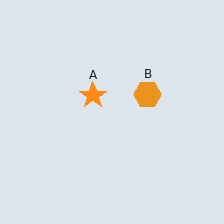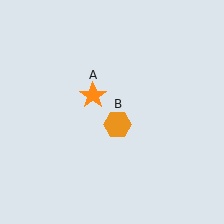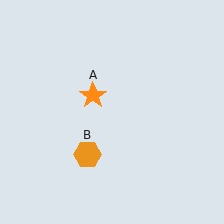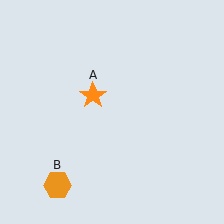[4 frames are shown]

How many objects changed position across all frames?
1 object changed position: orange hexagon (object B).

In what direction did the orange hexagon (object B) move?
The orange hexagon (object B) moved down and to the left.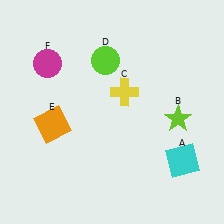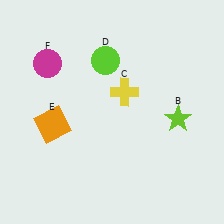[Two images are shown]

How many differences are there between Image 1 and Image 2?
There is 1 difference between the two images.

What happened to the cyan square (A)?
The cyan square (A) was removed in Image 2. It was in the bottom-right area of Image 1.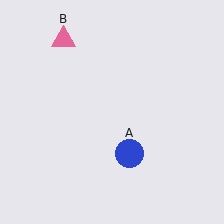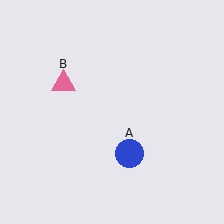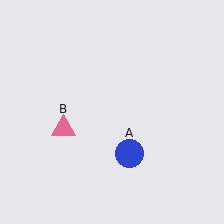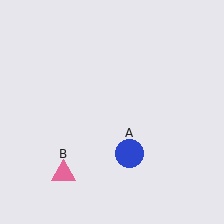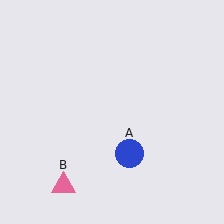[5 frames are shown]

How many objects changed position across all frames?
1 object changed position: pink triangle (object B).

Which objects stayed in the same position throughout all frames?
Blue circle (object A) remained stationary.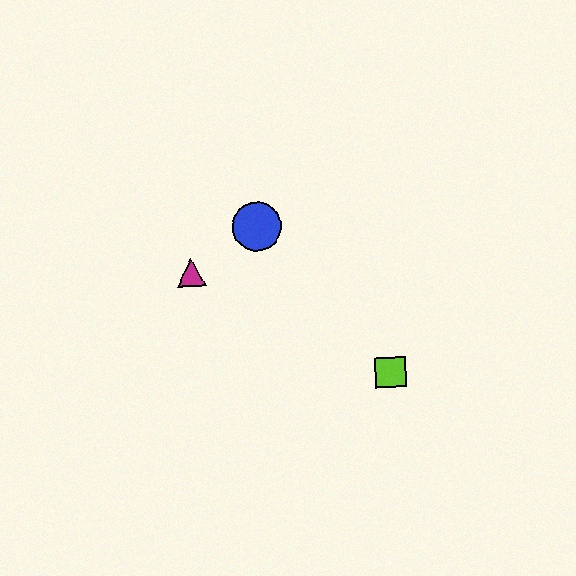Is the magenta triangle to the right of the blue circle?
No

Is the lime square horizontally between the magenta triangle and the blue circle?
No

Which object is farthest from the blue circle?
The lime square is farthest from the blue circle.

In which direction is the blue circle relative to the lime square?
The blue circle is above the lime square.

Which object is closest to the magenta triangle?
The blue circle is closest to the magenta triangle.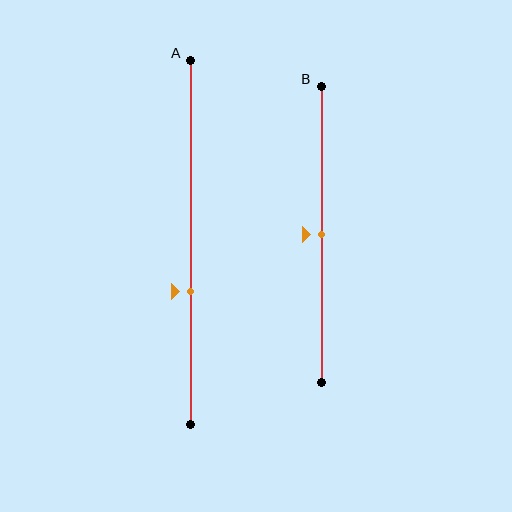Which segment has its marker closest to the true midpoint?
Segment B has its marker closest to the true midpoint.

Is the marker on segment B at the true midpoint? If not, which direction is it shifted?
Yes, the marker on segment B is at the true midpoint.